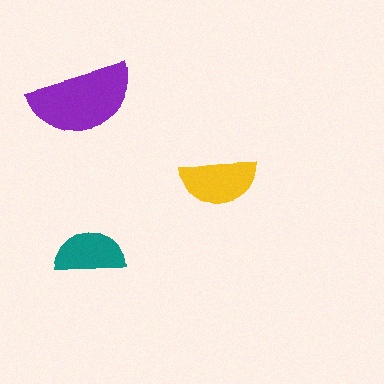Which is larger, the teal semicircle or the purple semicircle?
The purple one.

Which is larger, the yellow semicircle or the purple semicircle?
The purple one.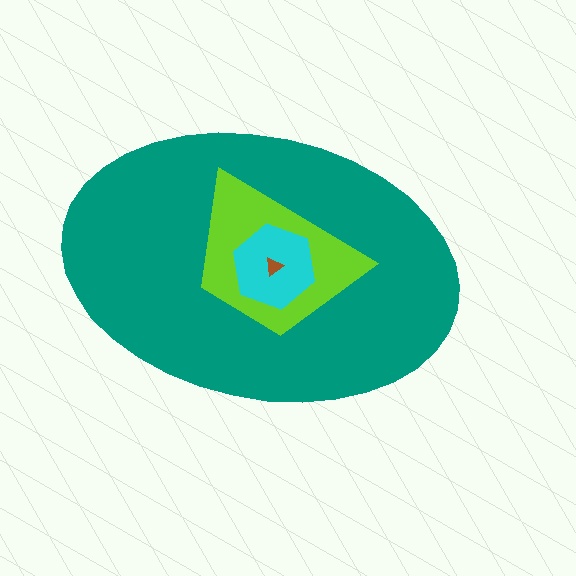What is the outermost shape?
The teal ellipse.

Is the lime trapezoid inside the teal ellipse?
Yes.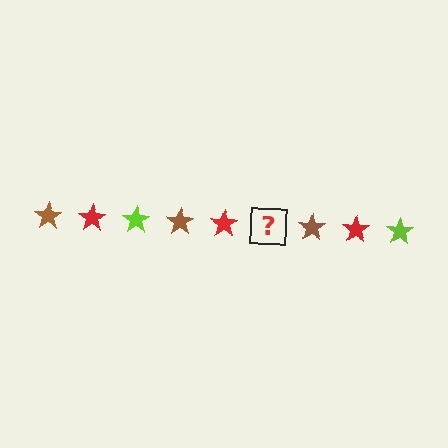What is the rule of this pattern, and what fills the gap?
The rule is that the pattern cycles through brown, red, lime stars. The gap should be filled with a lime star.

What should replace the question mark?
The question mark should be replaced with a lime star.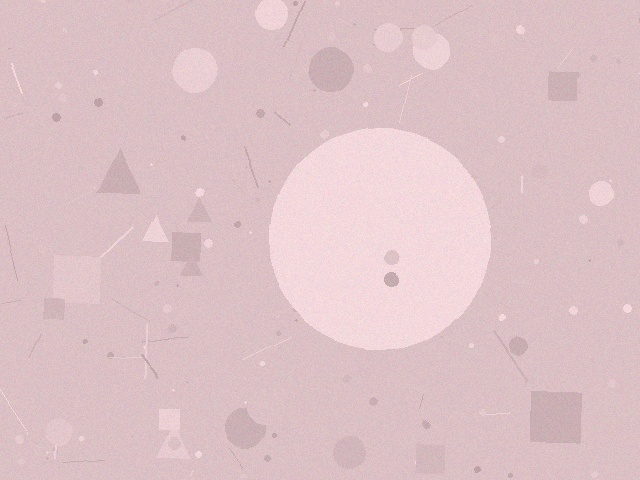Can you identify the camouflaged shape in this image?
The camouflaged shape is a circle.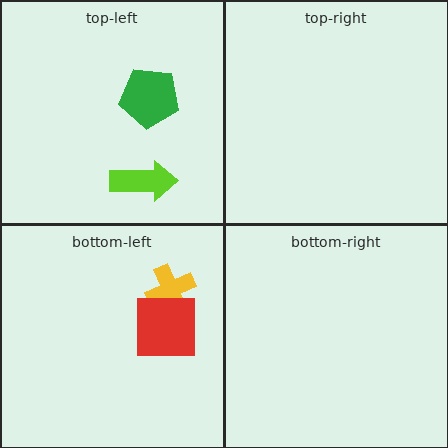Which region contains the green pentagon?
The top-left region.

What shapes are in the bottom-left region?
The yellow cross, the red square.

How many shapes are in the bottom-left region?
2.